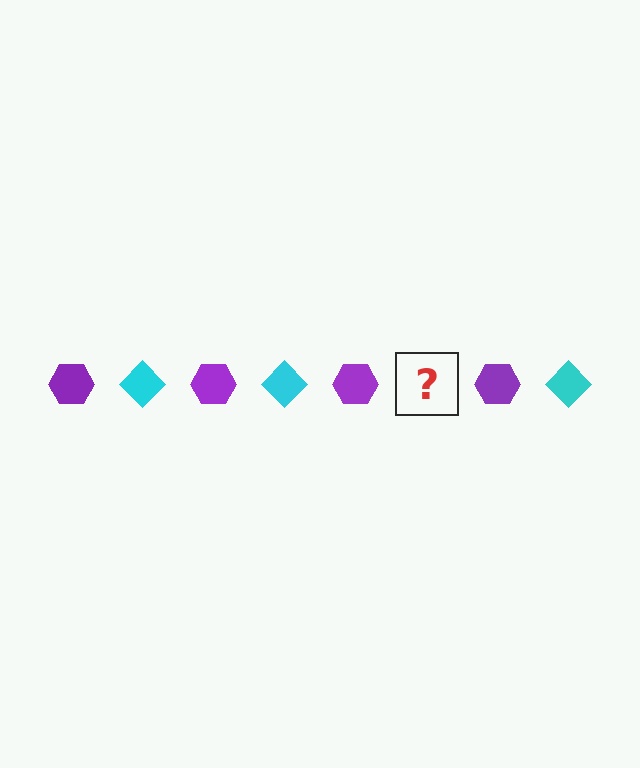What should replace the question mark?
The question mark should be replaced with a cyan diamond.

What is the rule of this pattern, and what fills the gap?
The rule is that the pattern alternates between purple hexagon and cyan diamond. The gap should be filled with a cyan diamond.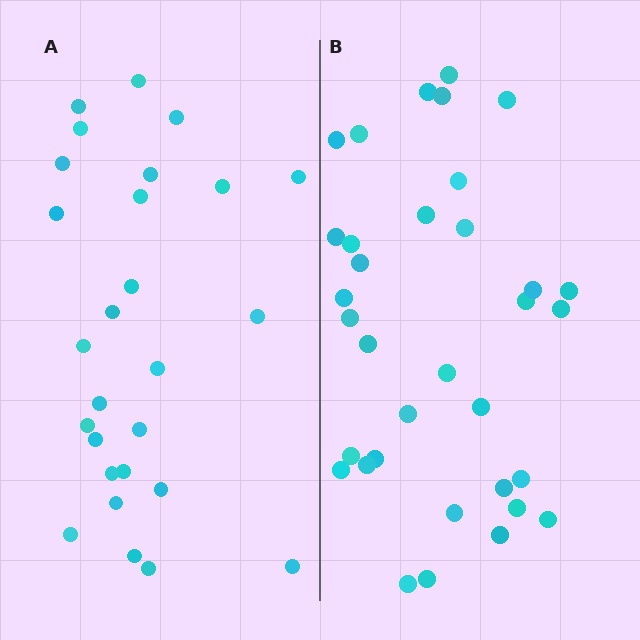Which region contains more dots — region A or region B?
Region B (the right region) has more dots.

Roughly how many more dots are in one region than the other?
Region B has roughly 8 or so more dots than region A.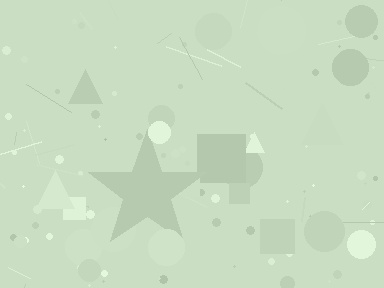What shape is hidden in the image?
A star is hidden in the image.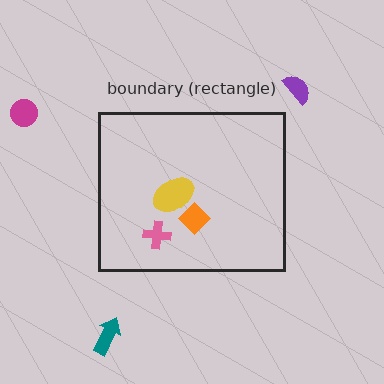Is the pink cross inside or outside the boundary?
Inside.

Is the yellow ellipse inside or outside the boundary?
Inside.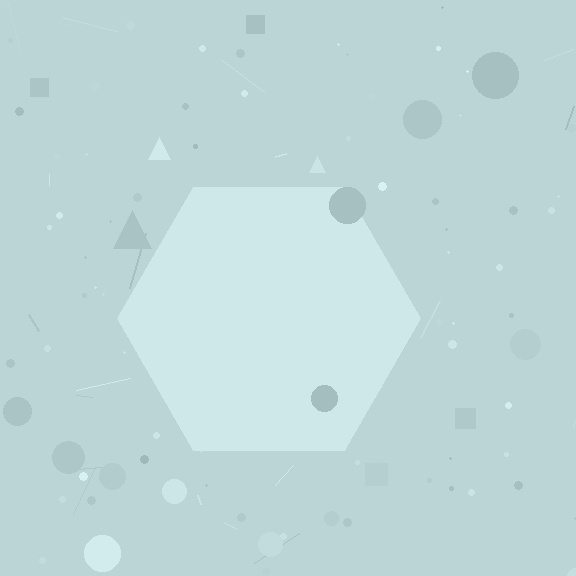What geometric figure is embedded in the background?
A hexagon is embedded in the background.